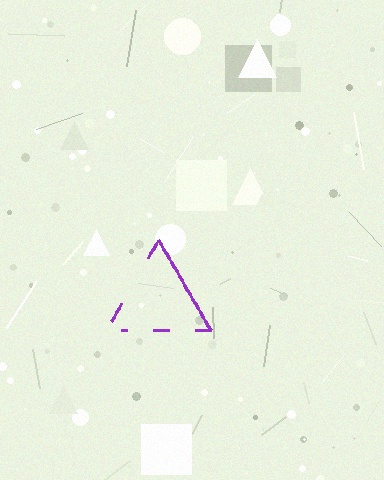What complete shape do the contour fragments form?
The contour fragments form a triangle.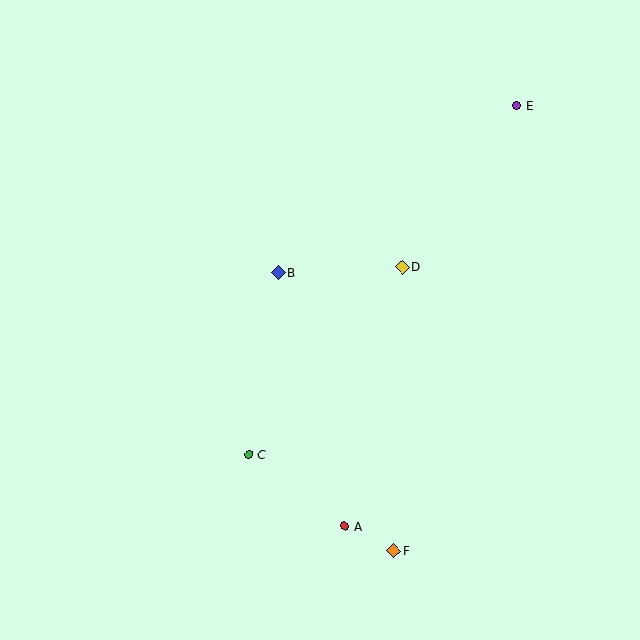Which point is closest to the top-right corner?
Point E is closest to the top-right corner.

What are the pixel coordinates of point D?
Point D is at (402, 267).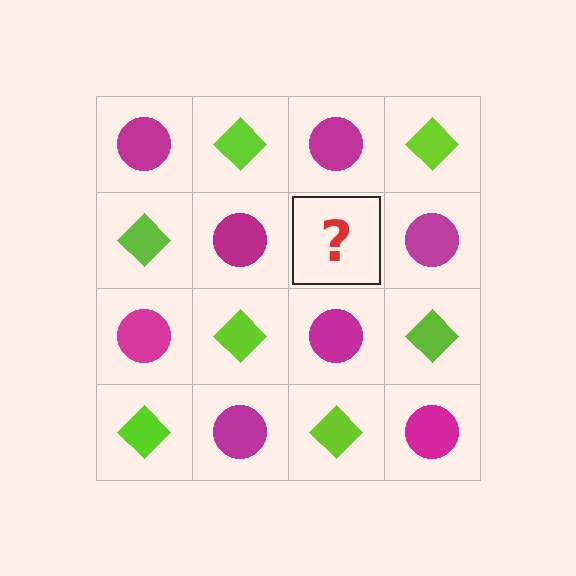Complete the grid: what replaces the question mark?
The question mark should be replaced with a lime diamond.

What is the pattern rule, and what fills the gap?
The rule is that it alternates magenta circle and lime diamond in a checkerboard pattern. The gap should be filled with a lime diamond.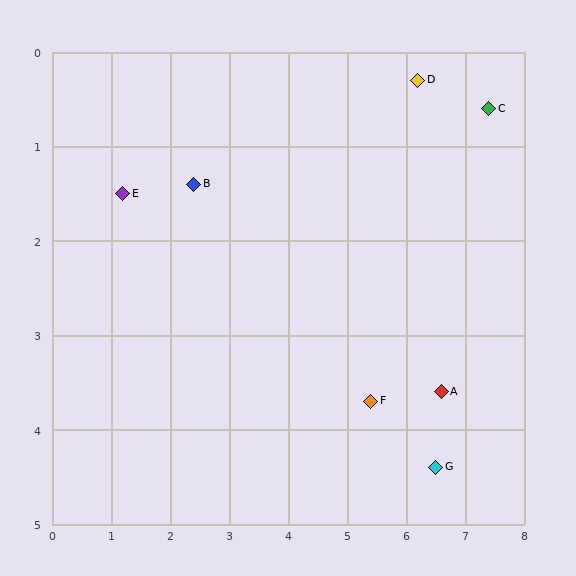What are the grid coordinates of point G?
Point G is at approximately (6.5, 4.4).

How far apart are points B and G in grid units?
Points B and G are about 5.1 grid units apart.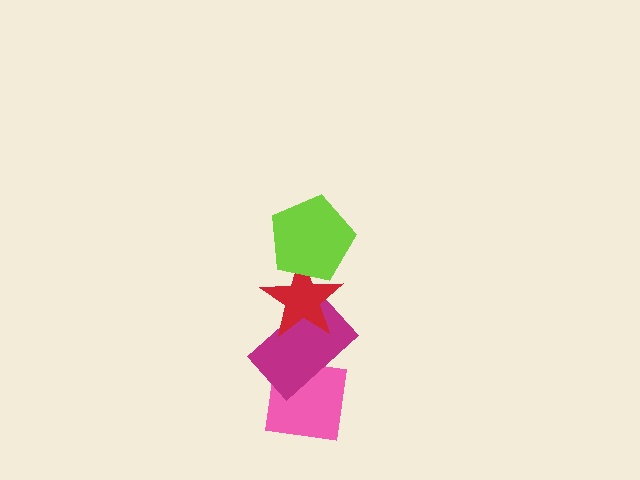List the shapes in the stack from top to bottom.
From top to bottom: the lime pentagon, the red star, the magenta rectangle, the pink square.